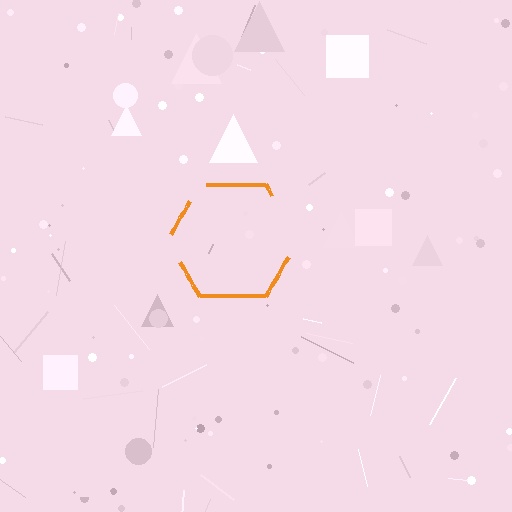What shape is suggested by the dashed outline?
The dashed outline suggests a hexagon.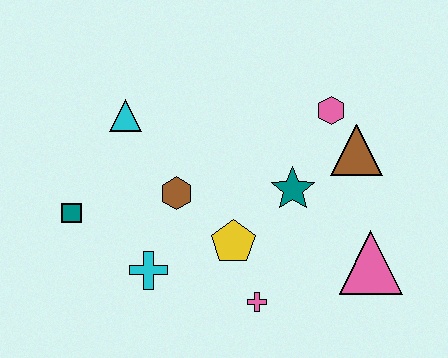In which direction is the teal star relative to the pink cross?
The teal star is above the pink cross.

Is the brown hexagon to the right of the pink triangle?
No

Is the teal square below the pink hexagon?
Yes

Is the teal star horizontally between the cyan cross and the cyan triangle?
No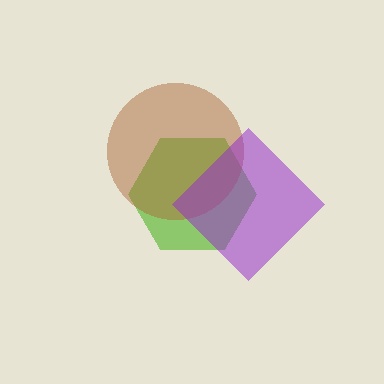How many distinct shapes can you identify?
There are 3 distinct shapes: a lime hexagon, a brown circle, a purple diamond.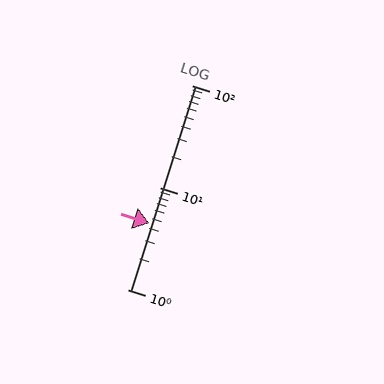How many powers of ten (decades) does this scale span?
The scale spans 2 decades, from 1 to 100.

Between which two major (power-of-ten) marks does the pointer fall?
The pointer is between 1 and 10.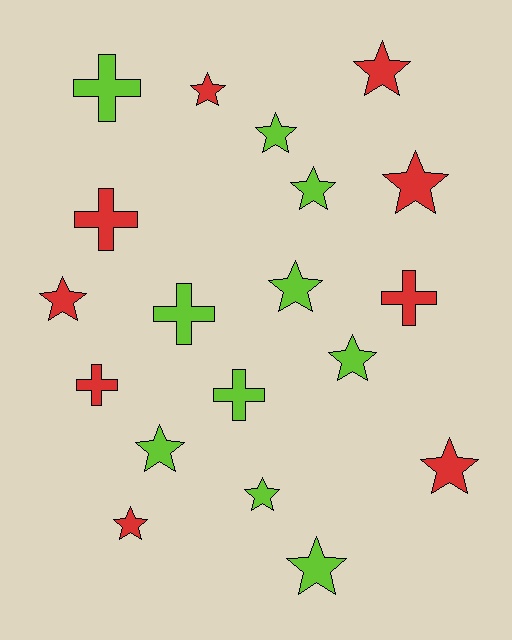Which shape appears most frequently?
Star, with 13 objects.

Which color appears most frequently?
Lime, with 10 objects.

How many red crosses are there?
There are 3 red crosses.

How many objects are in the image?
There are 19 objects.